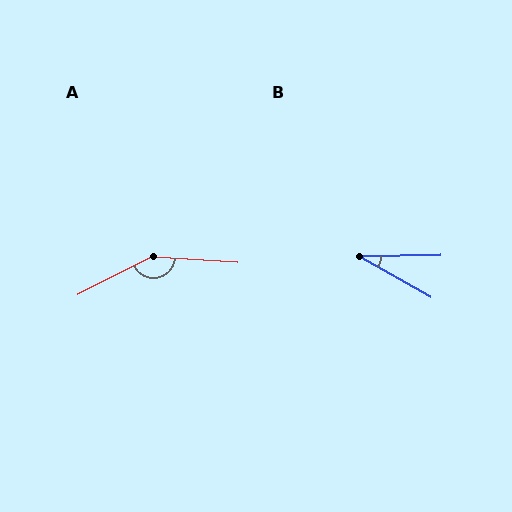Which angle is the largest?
A, at approximately 149 degrees.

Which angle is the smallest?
B, at approximately 31 degrees.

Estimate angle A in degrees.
Approximately 149 degrees.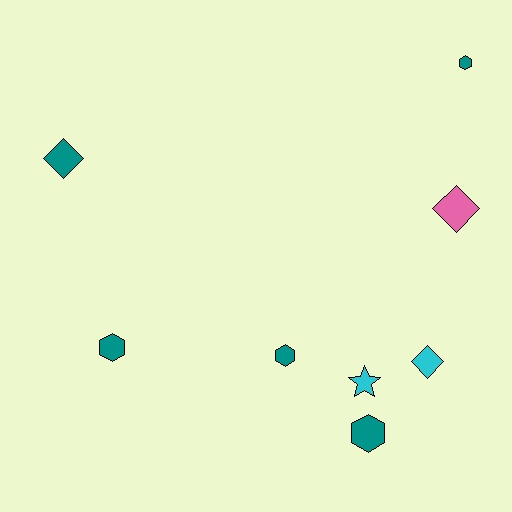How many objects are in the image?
There are 8 objects.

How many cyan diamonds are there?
There is 1 cyan diamond.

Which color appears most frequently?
Teal, with 5 objects.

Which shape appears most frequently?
Hexagon, with 4 objects.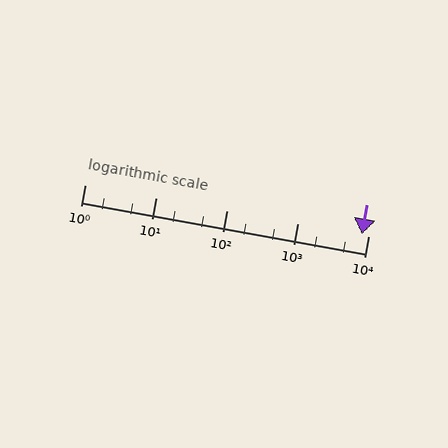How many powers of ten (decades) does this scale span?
The scale spans 4 decades, from 1 to 10000.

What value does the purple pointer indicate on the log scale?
The pointer indicates approximately 8100.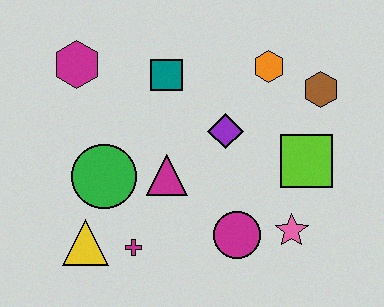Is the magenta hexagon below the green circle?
No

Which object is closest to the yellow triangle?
The magenta cross is closest to the yellow triangle.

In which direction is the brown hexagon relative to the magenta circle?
The brown hexagon is above the magenta circle.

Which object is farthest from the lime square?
The magenta hexagon is farthest from the lime square.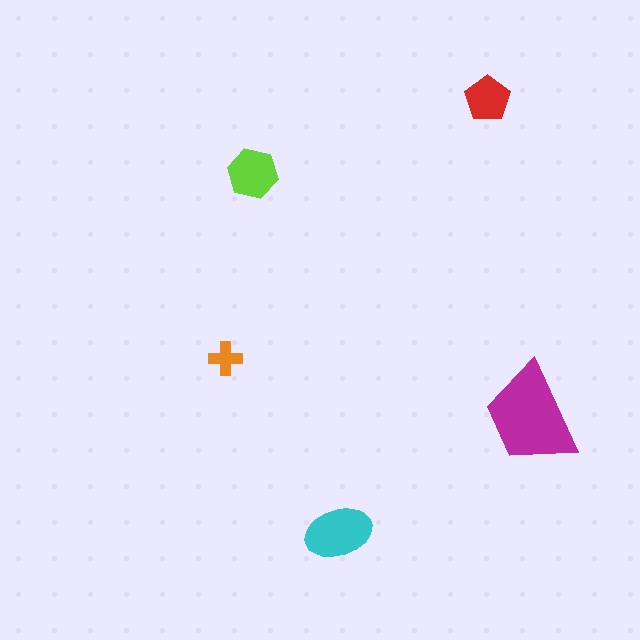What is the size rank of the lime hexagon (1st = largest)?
3rd.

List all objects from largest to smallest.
The magenta trapezoid, the cyan ellipse, the lime hexagon, the red pentagon, the orange cross.